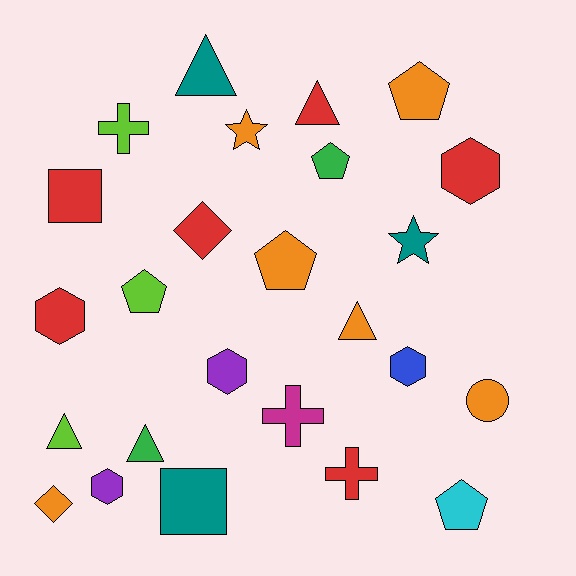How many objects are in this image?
There are 25 objects.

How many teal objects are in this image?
There are 3 teal objects.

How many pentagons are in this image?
There are 5 pentagons.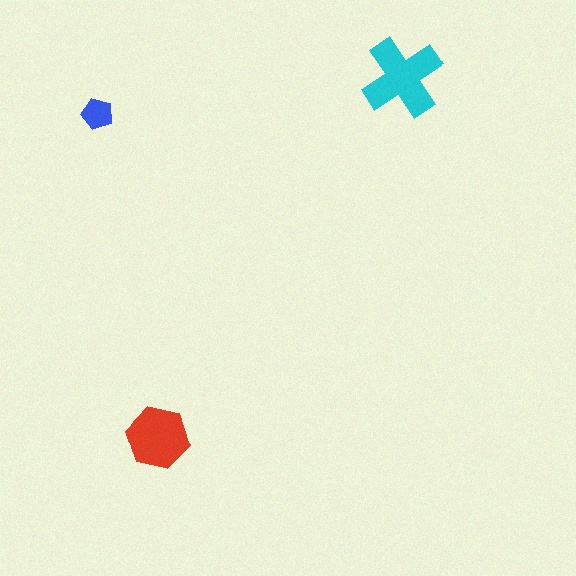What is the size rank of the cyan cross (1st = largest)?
1st.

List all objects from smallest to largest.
The blue pentagon, the red hexagon, the cyan cross.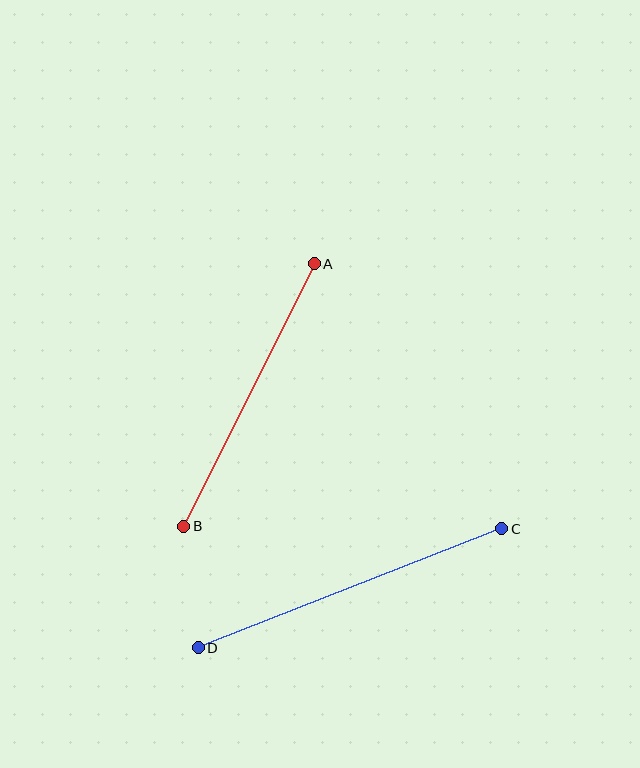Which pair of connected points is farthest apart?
Points C and D are farthest apart.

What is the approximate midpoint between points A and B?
The midpoint is at approximately (249, 395) pixels.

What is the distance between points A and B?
The distance is approximately 293 pixels.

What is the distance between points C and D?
The distance is approximately 326 pixels.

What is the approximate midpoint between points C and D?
The midpoint is at approximately (350, 588) pixels.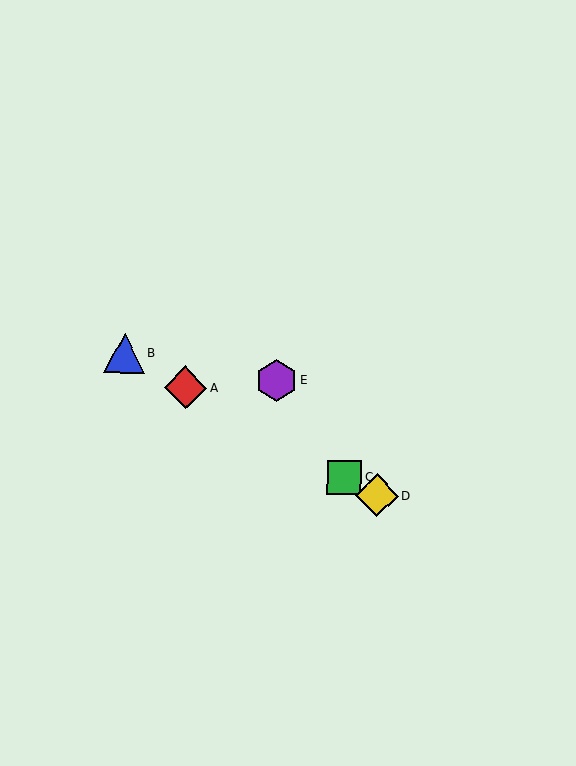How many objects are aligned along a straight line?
4 objects (A, B, C, D) are aligned along a straight line.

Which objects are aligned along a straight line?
Objects A, B, C, D are aligned along a straight line.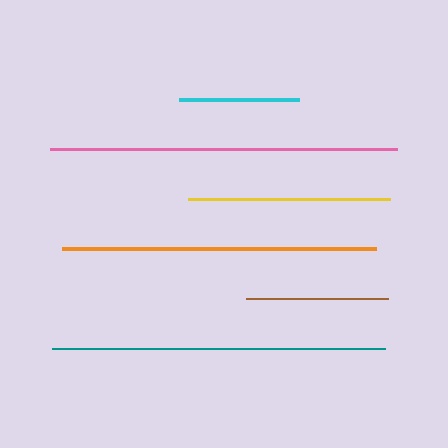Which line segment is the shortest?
The cyan line is the shortest at approximately 120 pixels.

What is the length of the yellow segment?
The yellow segment is approximately 202 pixels long.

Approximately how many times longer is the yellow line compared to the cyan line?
The yellow line is approximately 1.7 times the length of the cyan line.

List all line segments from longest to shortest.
From longest to shortest: pink, teal, orange, yellow, brown, cyan.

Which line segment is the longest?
The pink line is the longest at approximately 348 pixels.